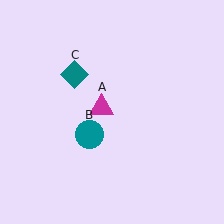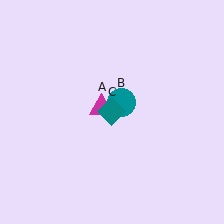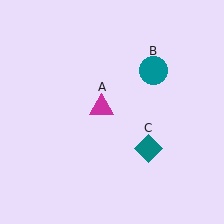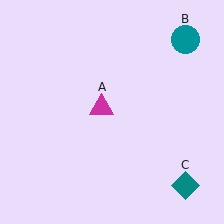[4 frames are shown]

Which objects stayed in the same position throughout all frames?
Magenta triangle (object A) remained stationary.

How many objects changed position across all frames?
2 objects changed position: teal circle (object B), teal diamond (object C).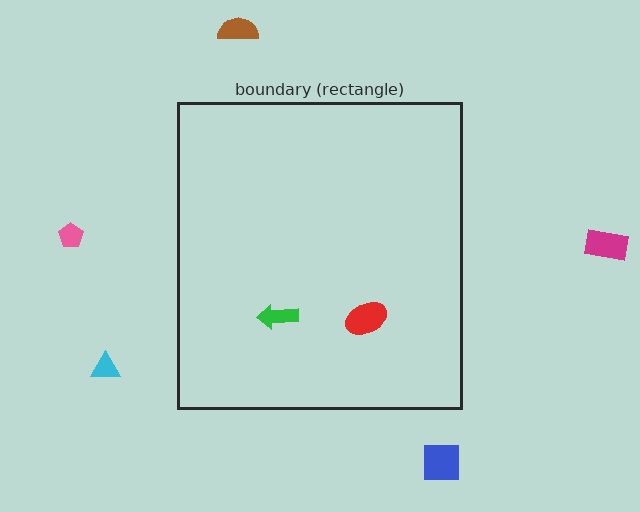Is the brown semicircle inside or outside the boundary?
Outside.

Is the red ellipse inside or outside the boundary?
Inside.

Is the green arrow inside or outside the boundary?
Inside.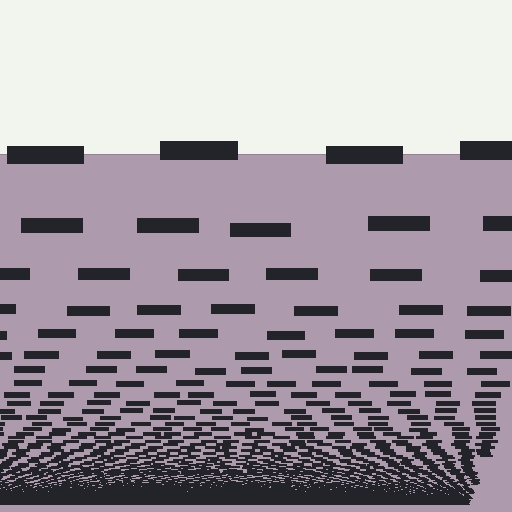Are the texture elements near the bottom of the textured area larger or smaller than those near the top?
Smaller. The gradient is inverted — elements near the bottom are smaller and denser.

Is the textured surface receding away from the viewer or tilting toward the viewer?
The surface appears to tilt toward the viewer. Texture elements get larger and sparser toward the top.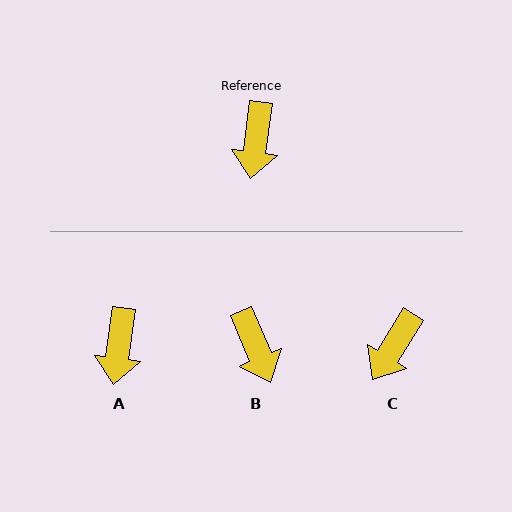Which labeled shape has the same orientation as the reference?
A.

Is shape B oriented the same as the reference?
No, it is off by about 30 degrees.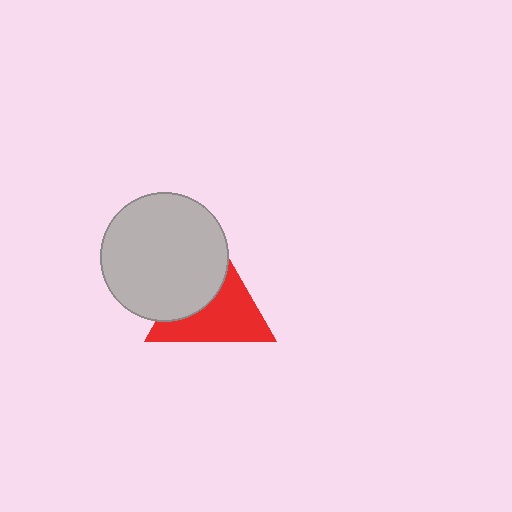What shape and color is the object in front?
The object in front is a light gray circle.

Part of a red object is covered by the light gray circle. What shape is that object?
It is a triangle.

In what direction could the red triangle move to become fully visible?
The red triangle could move toward the lower-right. That would shift it out from behind the light gray circle entirely.